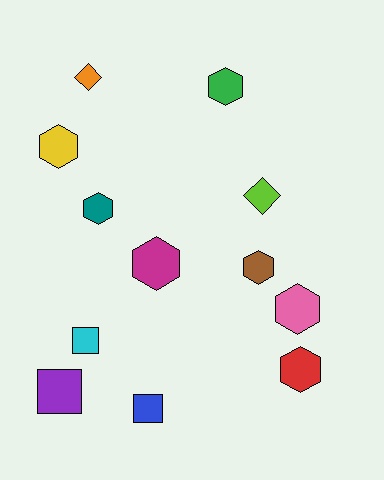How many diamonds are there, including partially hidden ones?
There are 2 diamonds.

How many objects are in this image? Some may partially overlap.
There are 12 objects.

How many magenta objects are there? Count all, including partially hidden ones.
There is 1 magenta object.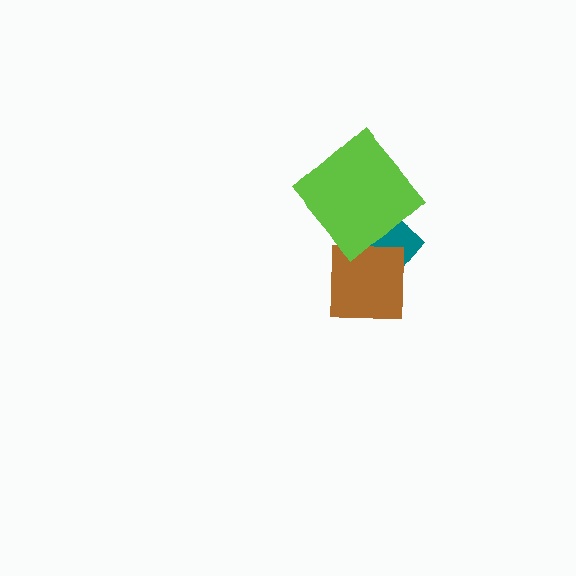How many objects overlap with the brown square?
1 object overlaps with the brown square.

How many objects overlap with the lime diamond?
1 object overlaps with the lime diamond.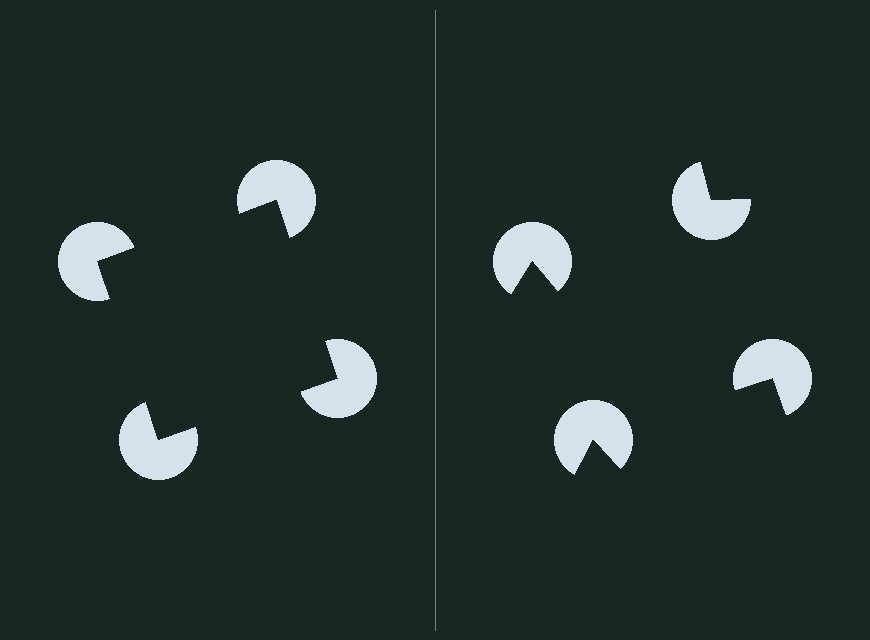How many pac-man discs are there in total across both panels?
8 — 4 on each side.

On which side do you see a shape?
An illusory square appears on the left side. On the right side the wedge cuts are rotated, so no coherent shape forms.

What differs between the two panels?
The pac-man discs are positioned identically on both sides; only the wedge orientations differ. On the left they align to a square; on the right they are misaligned.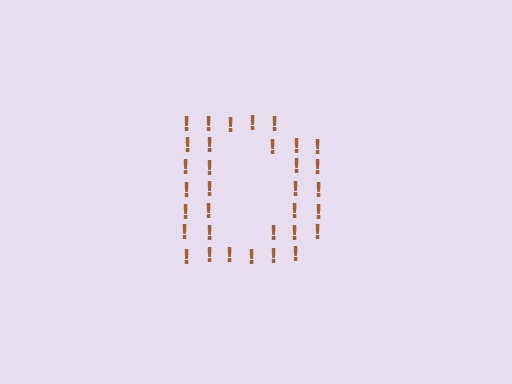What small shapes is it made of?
It is made of small exclamation marks.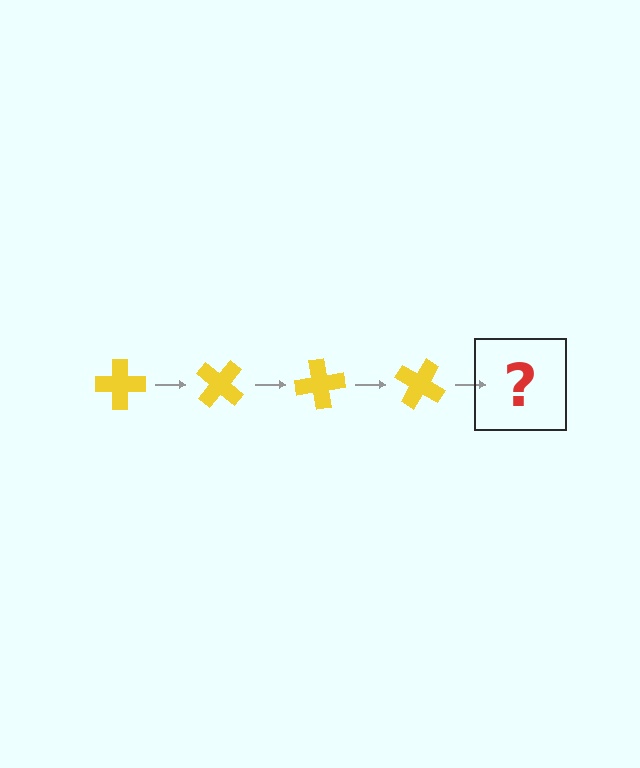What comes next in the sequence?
The next element should be a yellow cross rotated 160 degrees.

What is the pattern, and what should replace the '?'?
The pattern is that the cross rotates 40 degrees each step. The '?' should be a yellow cross rotated 160 degrees.